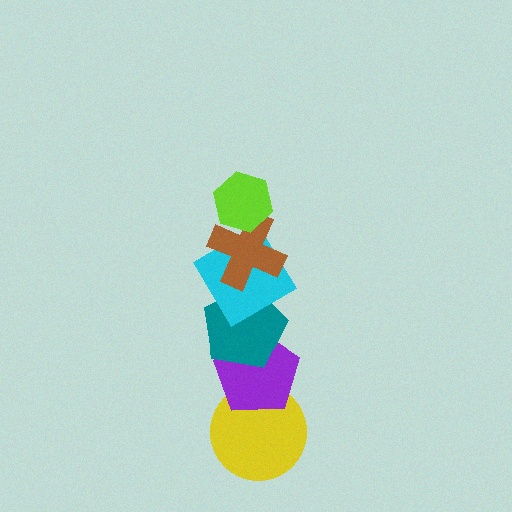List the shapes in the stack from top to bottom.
From top to bottom: the lime hexagon, the brown cross, the cyan diamond, the teal pentagon, the purple pentagon, the yellow circle.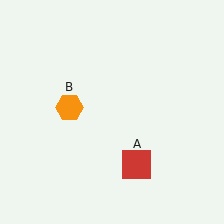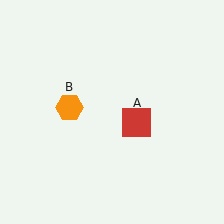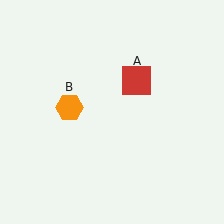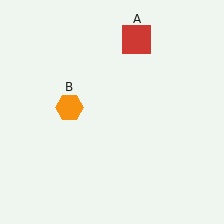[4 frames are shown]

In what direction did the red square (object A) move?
The red square (object A) moved up.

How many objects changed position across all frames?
1 object changed position: red square (object A).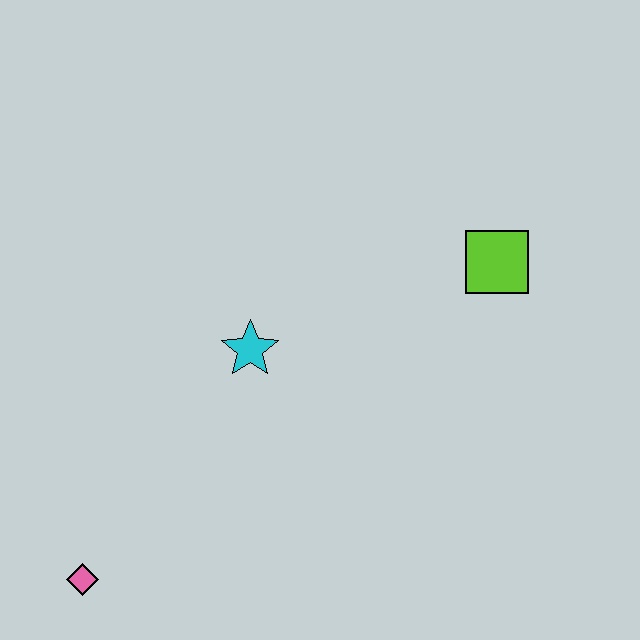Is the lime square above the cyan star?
Yes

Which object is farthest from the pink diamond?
The lime square is farthest from the pink diamond.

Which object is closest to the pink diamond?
The cyan star is closest to the pink diamond.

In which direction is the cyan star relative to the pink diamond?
The cyan star is above the pink diamond.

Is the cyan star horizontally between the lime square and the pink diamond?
Yes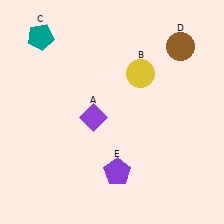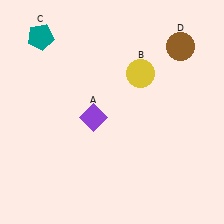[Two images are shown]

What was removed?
The purple pentagon (E) was removed in Image 2.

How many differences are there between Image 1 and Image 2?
There is 1 difference between the two images.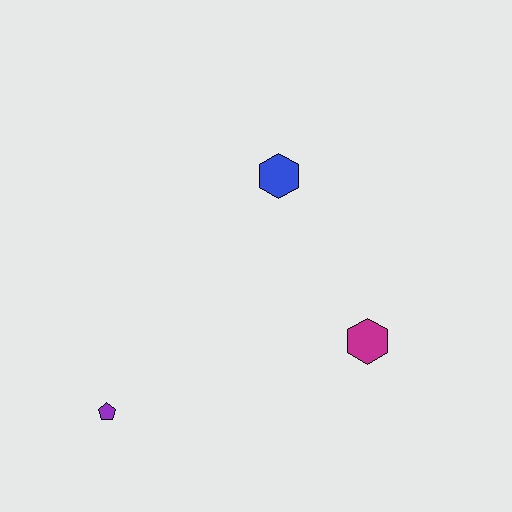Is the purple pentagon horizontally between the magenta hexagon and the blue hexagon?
No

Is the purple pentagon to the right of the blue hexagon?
No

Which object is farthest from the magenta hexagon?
The purple pentagon is farthest from the magenta hexagon.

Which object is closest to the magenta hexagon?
The blue hexagon is closest to the magenta hexagon.